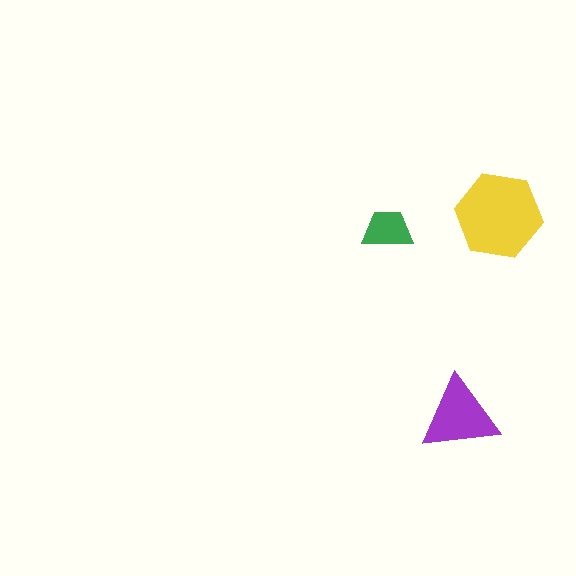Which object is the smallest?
The green trapezoid.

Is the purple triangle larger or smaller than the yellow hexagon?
Smaller.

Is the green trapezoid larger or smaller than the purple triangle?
Smaller.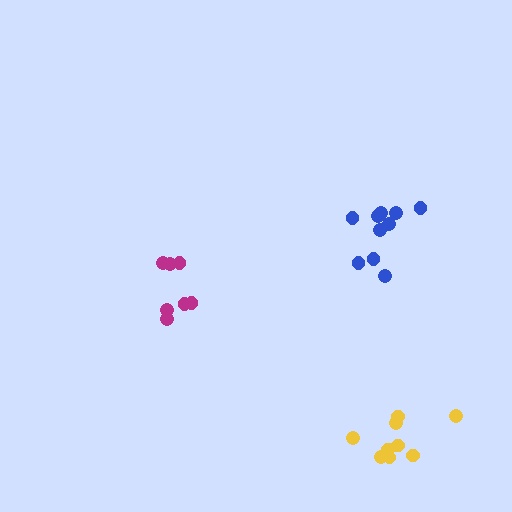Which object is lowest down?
The yellow cluster is bottommost.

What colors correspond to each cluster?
The clusters are colored: blue, magenta, yellow.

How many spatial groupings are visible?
There are 3 spatial groupings.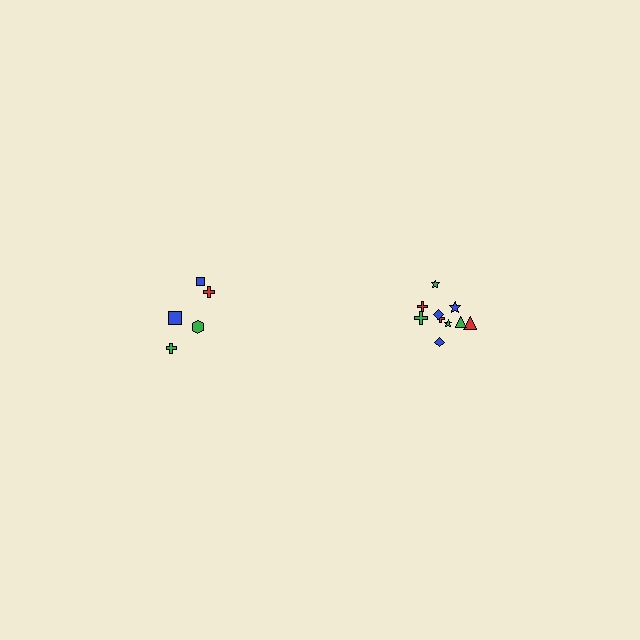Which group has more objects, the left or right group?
The right group.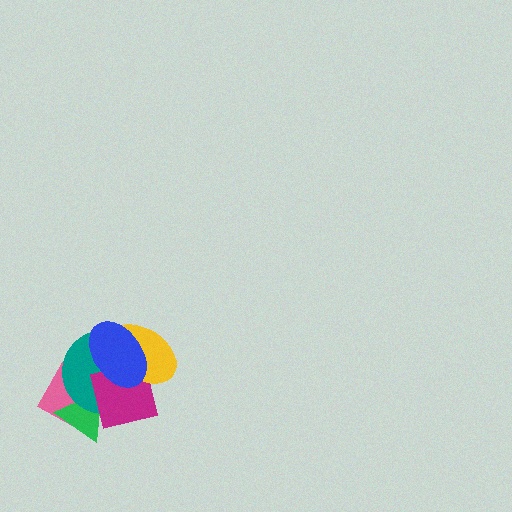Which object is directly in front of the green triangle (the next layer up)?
The teal circle is directly in front of the green triangle.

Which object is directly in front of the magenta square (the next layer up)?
The yellow ellipse is directly in front of the magenta square.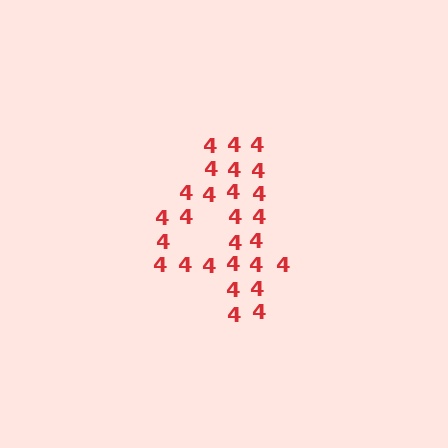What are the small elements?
The small elements are digit 4's.